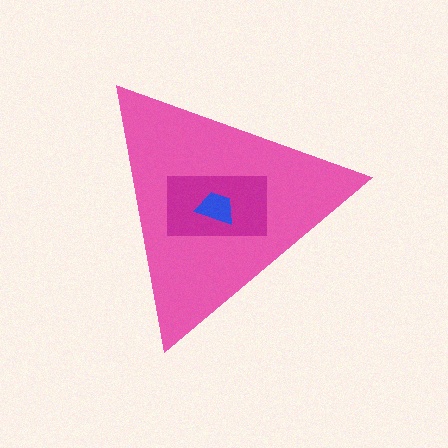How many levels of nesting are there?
3.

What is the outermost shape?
The pink triangle.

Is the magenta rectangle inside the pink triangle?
Yes.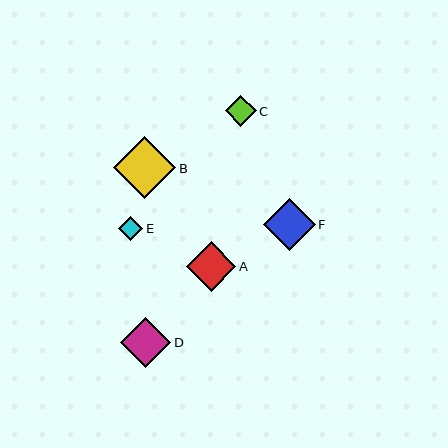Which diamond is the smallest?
Diamond E is the smallest with a size of approximately 25 pixels.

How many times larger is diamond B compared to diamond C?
Diamond B is approximately 2.0 times the size of diamond C.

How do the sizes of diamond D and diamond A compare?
Diamond D and diamond A are approximately the same size.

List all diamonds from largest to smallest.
From largest to smallest: B, F, D, A, C, E.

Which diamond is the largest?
Diamond B is the largest with a size of approximately 62 pixels.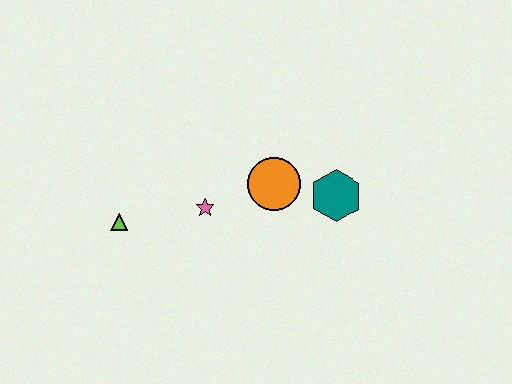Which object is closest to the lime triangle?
The pink star is closest to the lime triangle.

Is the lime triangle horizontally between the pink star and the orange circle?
No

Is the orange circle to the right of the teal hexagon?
No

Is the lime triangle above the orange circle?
No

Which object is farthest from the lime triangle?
The teal hexagon is farthest from the lime triangle.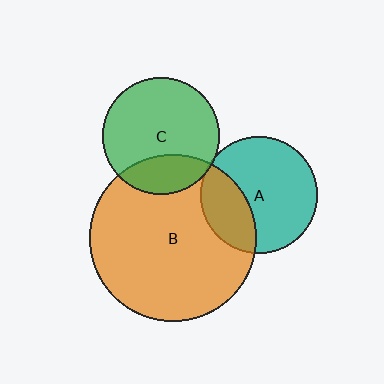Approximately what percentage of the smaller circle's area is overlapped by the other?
Approximately 25%.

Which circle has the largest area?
Circle B (orange).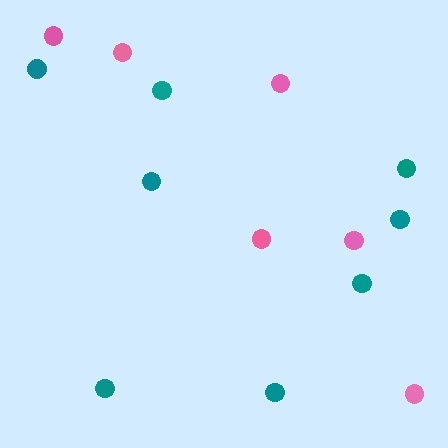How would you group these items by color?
There are 2 groups: one group of pink circles (6) and one group of teal circles (8).